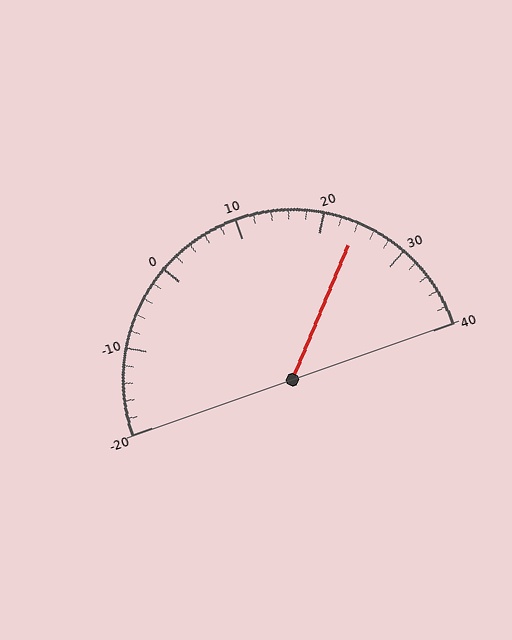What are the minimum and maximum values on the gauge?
The gauge ranges from -20 to 40.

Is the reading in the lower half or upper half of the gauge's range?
The reading is in the upper half of the range (-20 to 40).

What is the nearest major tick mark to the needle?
The nearest major tick mark is 20.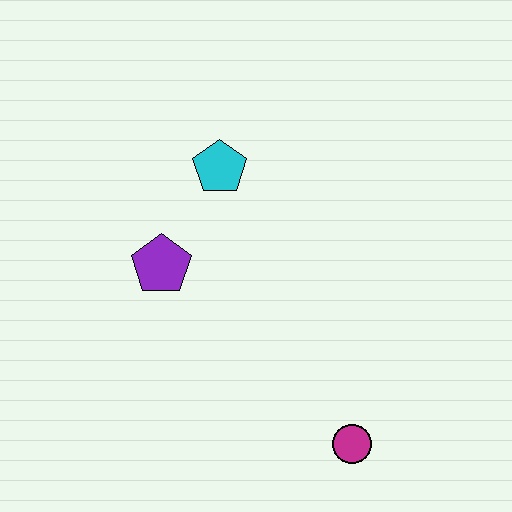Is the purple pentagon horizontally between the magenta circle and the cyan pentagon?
No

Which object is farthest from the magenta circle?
The cyan pentagon is farthest from the magenta circle.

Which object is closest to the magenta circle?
The purple pentagon is closest to the magenta circle.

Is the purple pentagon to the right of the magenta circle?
No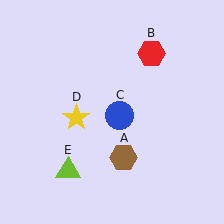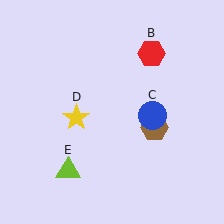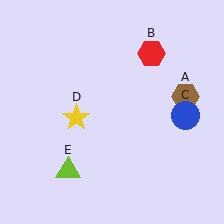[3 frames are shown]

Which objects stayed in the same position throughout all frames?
Red hexagon (object B) and yellow star (object D) and lime triangle (object E) remained stationary.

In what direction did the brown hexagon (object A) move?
The brown hexagon (object A) moved up and to the right.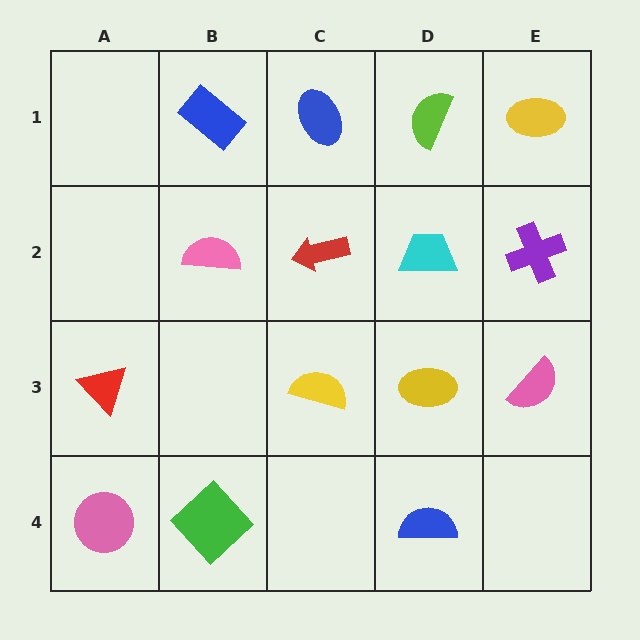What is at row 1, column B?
A blue rectangle.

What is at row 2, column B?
A pink semicircle.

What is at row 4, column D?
A blue semicircle.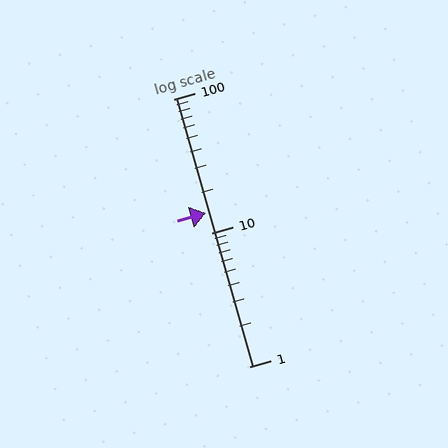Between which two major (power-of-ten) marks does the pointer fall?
The pointer is between 10 and 100.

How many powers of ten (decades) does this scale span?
The scale spans 2 decades, from 1 to 100.